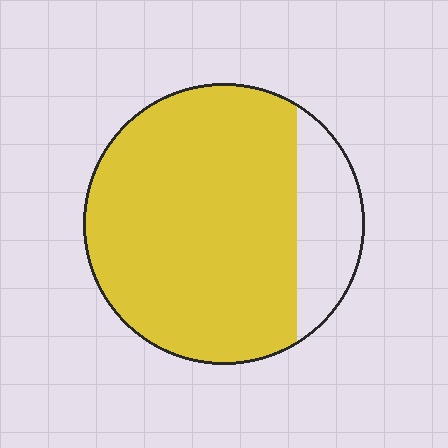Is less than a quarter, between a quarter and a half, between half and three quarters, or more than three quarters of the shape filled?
More than three quarters.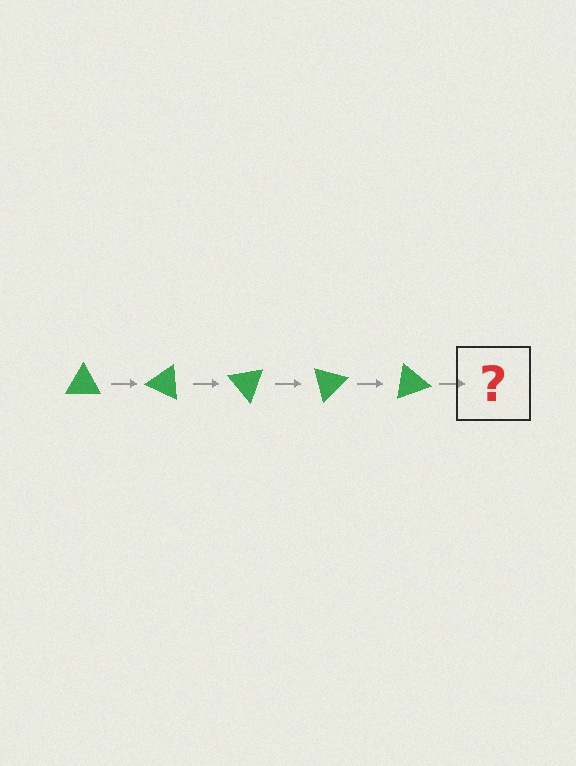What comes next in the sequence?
The next element should be a green triangle rotated 125 degrees.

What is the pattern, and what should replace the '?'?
The pattern is that the triangle rotates 25 degrees each step. The '?' should be a green triangle rotated 125 degrees.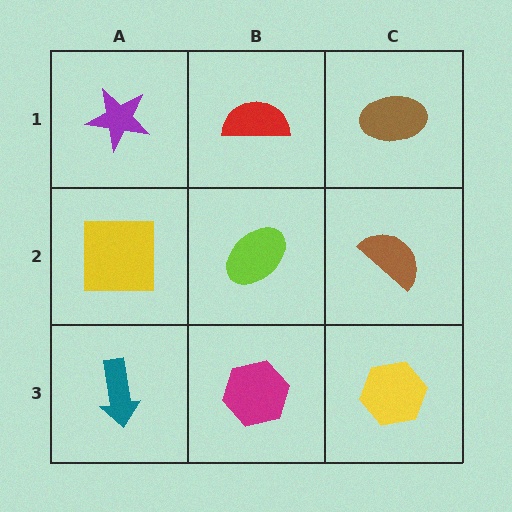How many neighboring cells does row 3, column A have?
2.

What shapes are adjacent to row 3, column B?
A lime ellipse (row 2, column B), a teal arrow (row 3, column A), a yellow hexagon (row 3, column C).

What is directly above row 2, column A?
A purple star.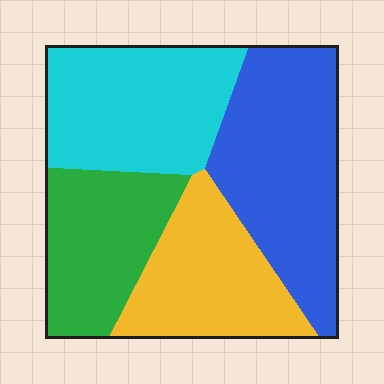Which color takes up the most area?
Blue, at roughly 30%.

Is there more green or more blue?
Blue.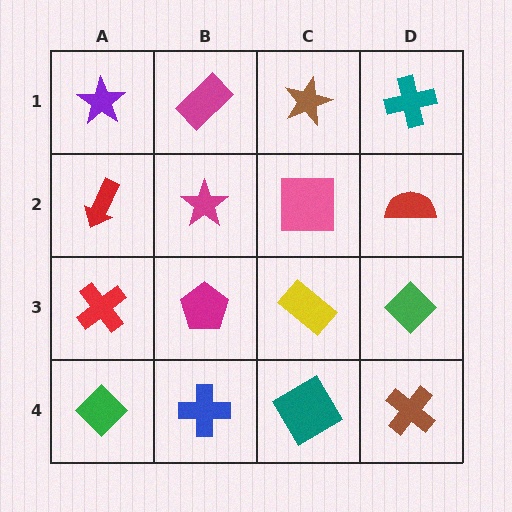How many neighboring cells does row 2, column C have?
4.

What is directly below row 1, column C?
A pink square.